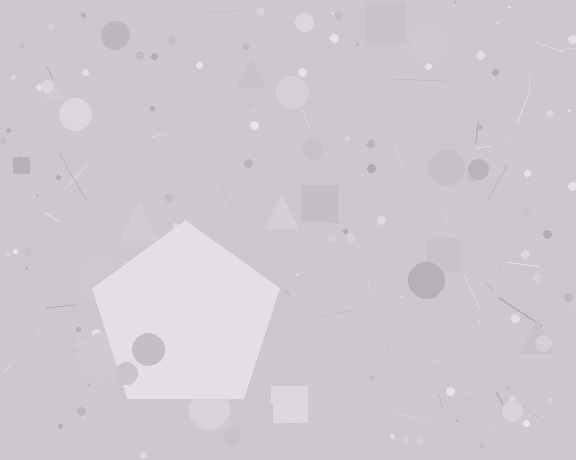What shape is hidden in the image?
A pentagon is hidden in the image.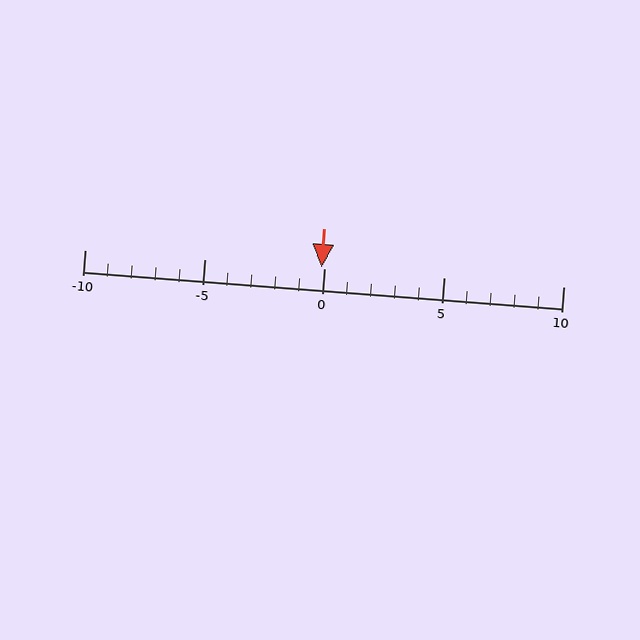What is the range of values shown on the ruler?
The ruler shows values from -10 to 10.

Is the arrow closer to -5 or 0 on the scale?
The arrow is closer to 0.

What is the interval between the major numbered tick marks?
The major tick marks are spaced 5 units apart.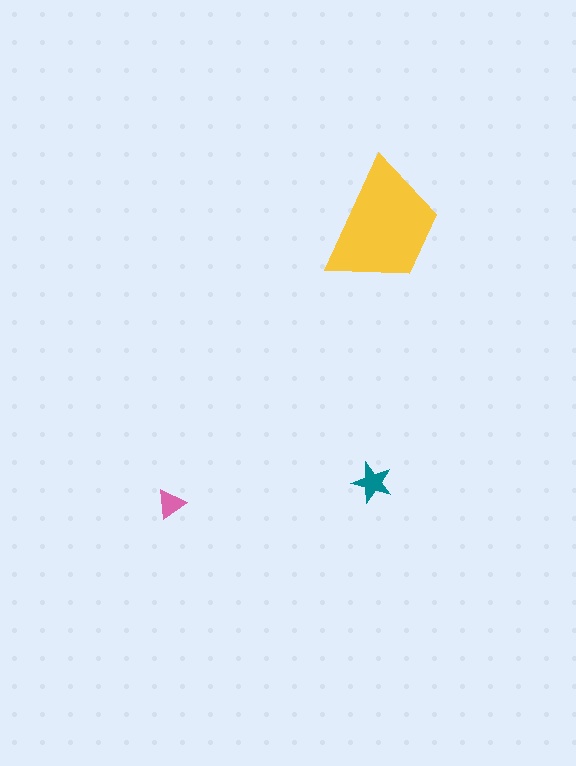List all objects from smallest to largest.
The pink triangle, the teal star, the yellow trapezoid.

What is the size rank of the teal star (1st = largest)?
2nd.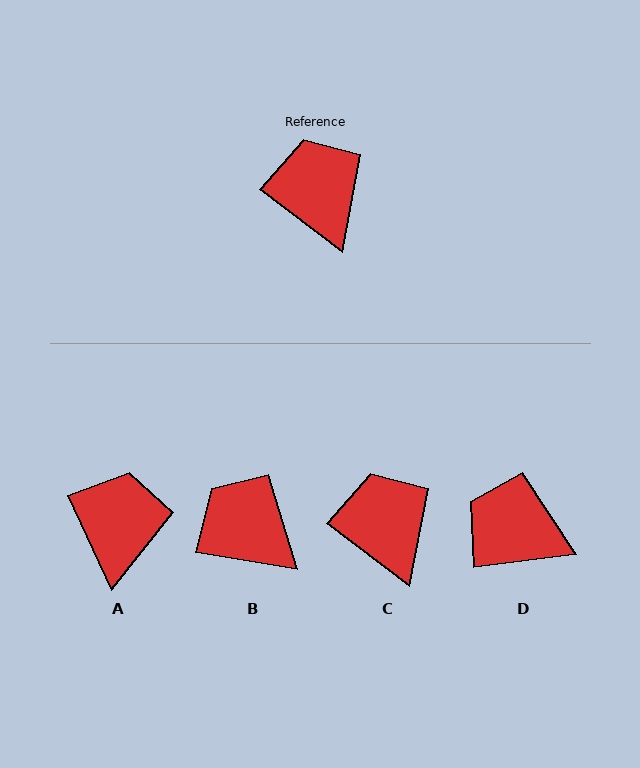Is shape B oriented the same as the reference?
No, it is off by about 28 degrees.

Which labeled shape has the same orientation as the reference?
C.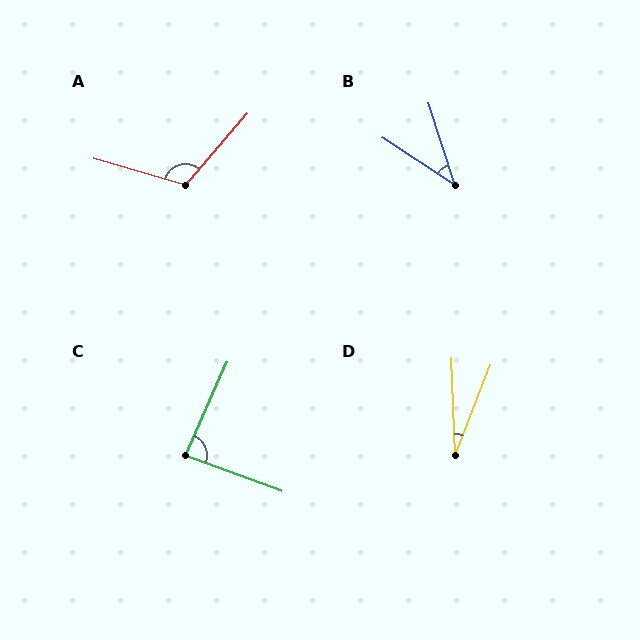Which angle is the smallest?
D, at approximately 24 degrees.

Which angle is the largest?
A, at approximately 115 degrees.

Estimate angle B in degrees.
Approximately 39 degrees.